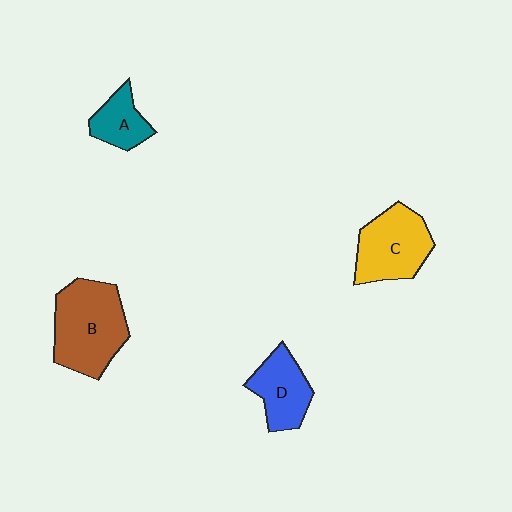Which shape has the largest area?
Shape B (brown).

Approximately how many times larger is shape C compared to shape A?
Approximately 1.8 times.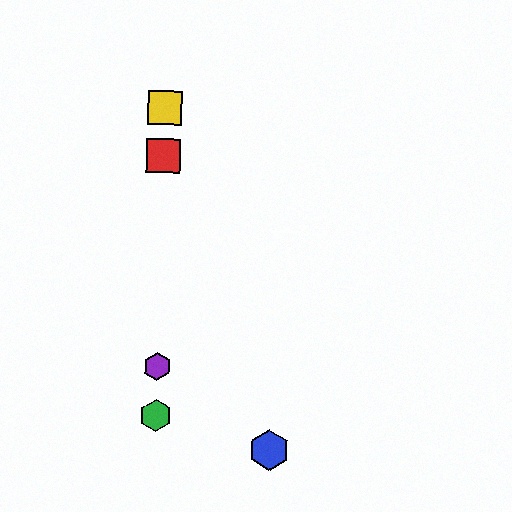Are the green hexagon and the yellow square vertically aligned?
Yes, both are at x≈156.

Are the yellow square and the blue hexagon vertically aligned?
No, the yellow square is at x≈165 and the blue hexagon is at x≈269.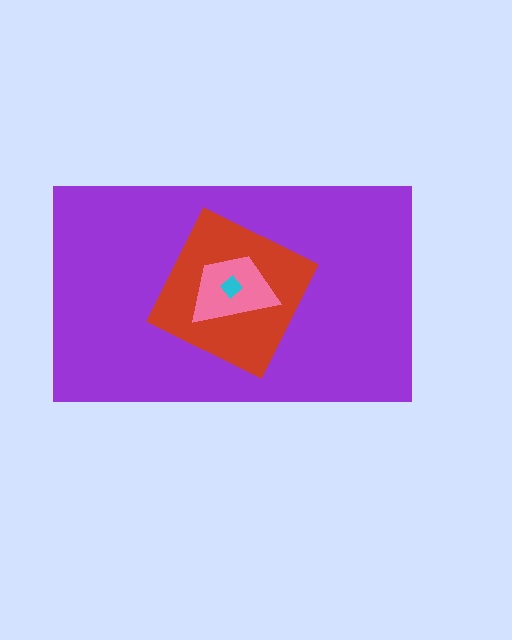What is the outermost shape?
The purple rectangle.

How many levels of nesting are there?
4.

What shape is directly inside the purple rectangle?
The red square.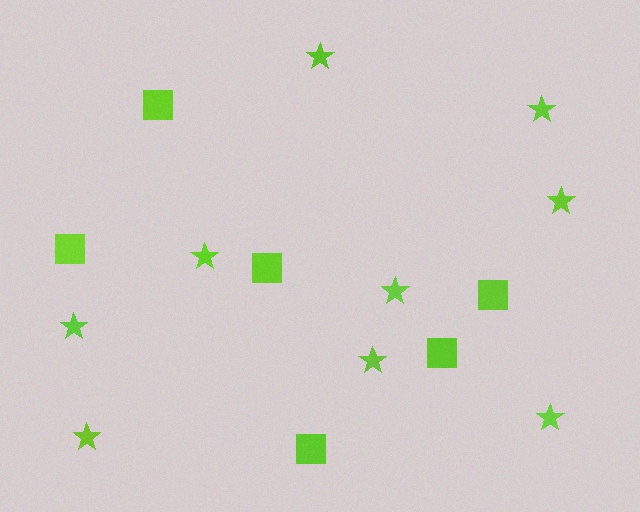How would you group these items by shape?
There are 2 groups: one group of squares (6) and one group of stars (9).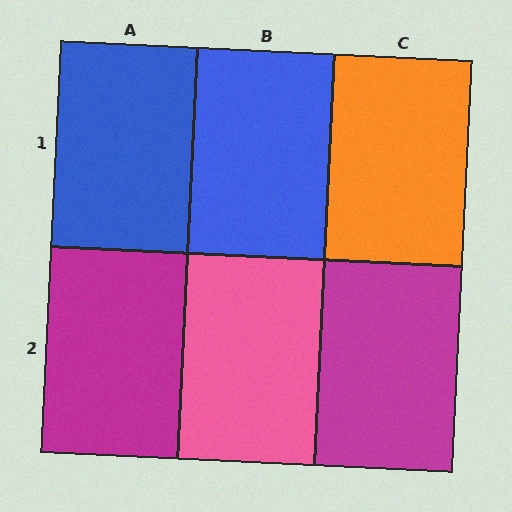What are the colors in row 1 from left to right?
Blue, blue, orange.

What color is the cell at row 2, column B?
Pink.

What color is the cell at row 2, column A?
Magenta.